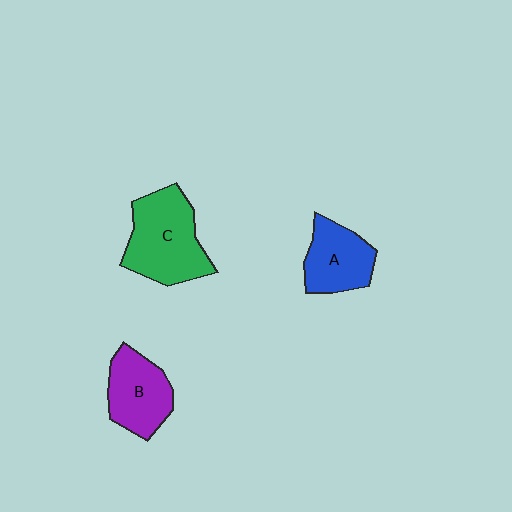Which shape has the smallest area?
Shape A (blue).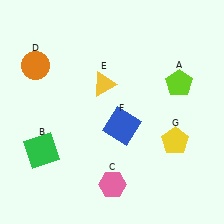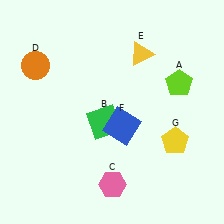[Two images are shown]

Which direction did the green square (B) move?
The green square (B) moved right.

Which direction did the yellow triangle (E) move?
The yellow triangle (E) moved right.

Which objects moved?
The objects that moved are: the green square (B), the yellow triangle (E).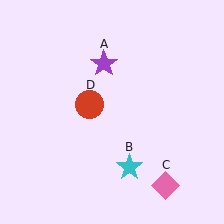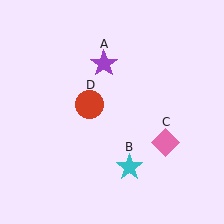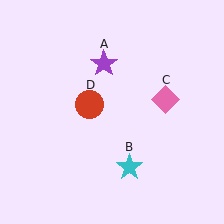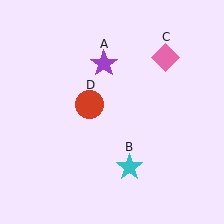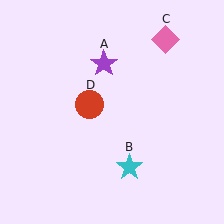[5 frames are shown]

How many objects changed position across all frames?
1 object changed position: pink diamond (object C).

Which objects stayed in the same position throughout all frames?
Purple star (object A) and cyan star (object B) and red circle (object D) remained stationary.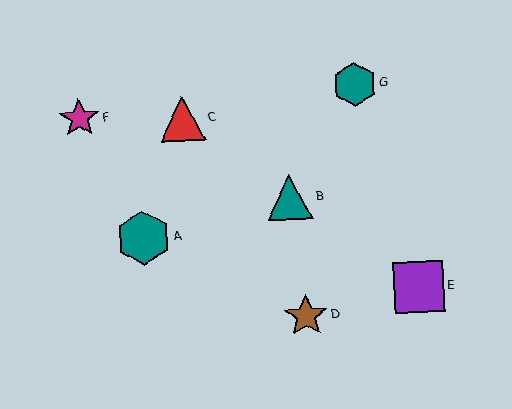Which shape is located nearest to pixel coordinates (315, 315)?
The brown star (labeled D) at (306, 316) is nearest to that location.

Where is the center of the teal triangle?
The center of the teal triangle is at (290, 197).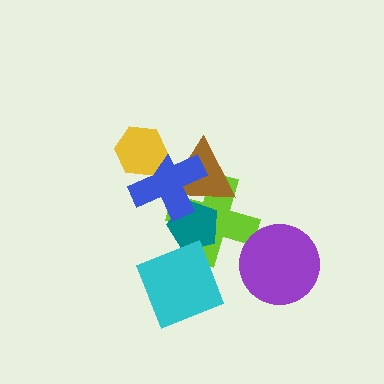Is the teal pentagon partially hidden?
Yes, it is partially covered by another shape.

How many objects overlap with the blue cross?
4 objects overlap with the blue cross.